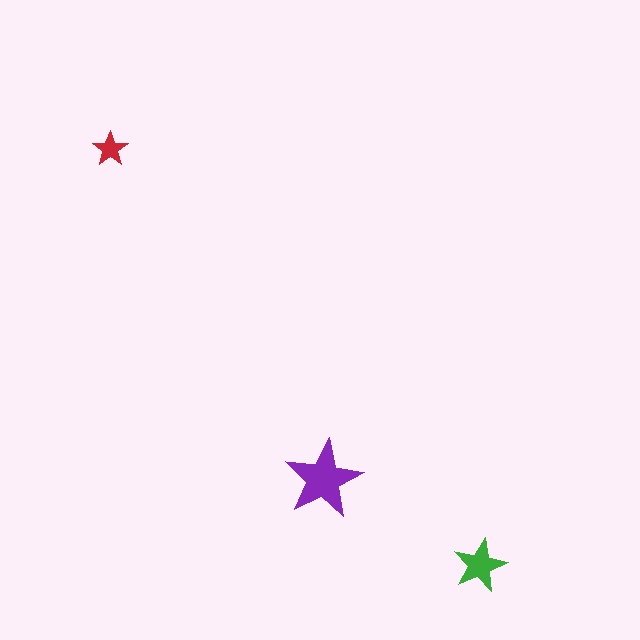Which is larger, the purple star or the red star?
The purple one.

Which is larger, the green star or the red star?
The green one.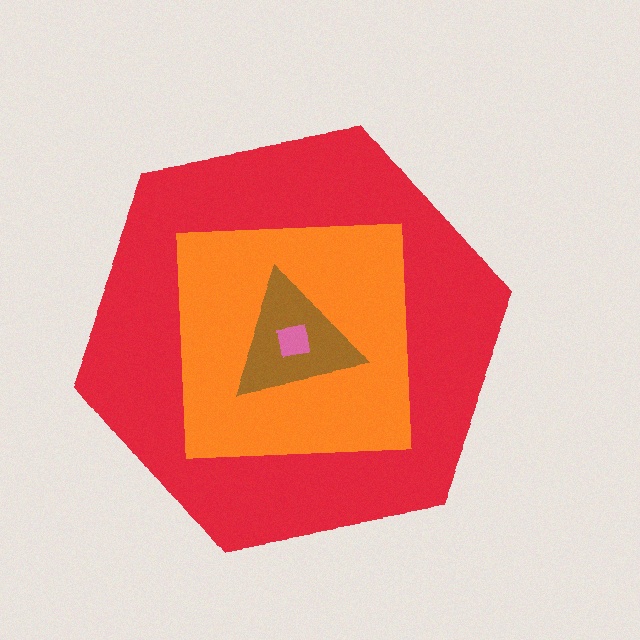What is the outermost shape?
The red hexagon.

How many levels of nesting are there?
4.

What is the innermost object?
The pink square.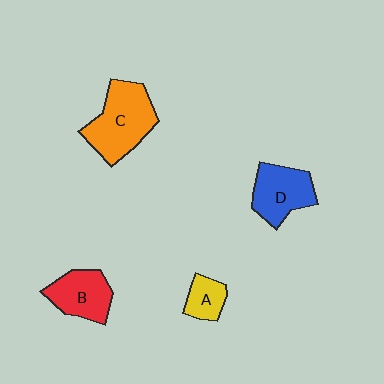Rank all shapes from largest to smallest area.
From largest to smallest: C (orange), D (blue), B (red), A (yellow).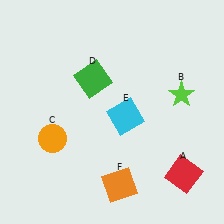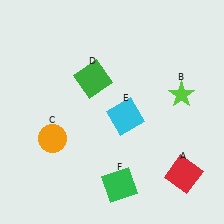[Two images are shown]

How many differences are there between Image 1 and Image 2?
There is 1 difference between the two images.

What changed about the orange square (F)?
In Image 1, F is orange. In Image 2, it changed to green.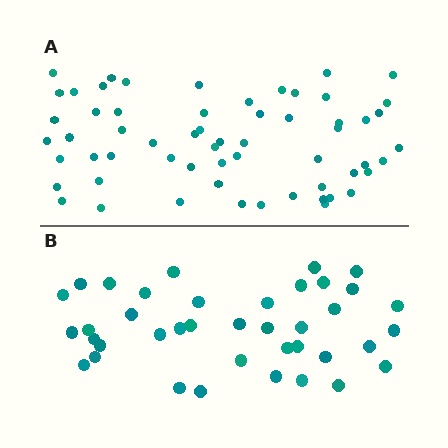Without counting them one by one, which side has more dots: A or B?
Region A (the top region) has more dots.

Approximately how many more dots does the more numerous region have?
Region A has approximately 20 more dots than region B.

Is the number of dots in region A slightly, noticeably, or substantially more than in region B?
Region A has substantially more. The ratio is roughly 1.5 to 1.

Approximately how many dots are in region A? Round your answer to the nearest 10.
About 60 dots.